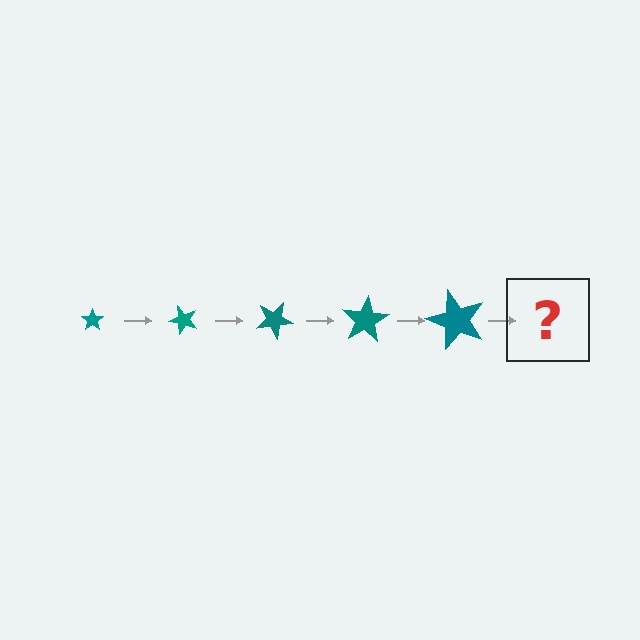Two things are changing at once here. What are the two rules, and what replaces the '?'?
The two rules are that the star grows larger each step and it rotates 50 degrees each step. The '?' should be a star, larger than the previous one and rotated 250 degrees from the start.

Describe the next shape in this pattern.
It should be a star, larger than the previous one and rotated 250 degrees from the start.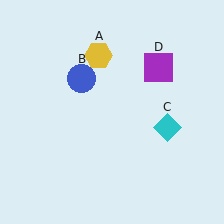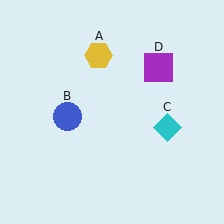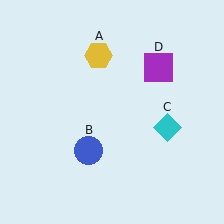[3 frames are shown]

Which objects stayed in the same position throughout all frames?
Yellow hexagon (object A) and cyan diamond (object C) and purple square (object D) remained stationary.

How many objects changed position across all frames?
1 object changed position: blue circle (object B).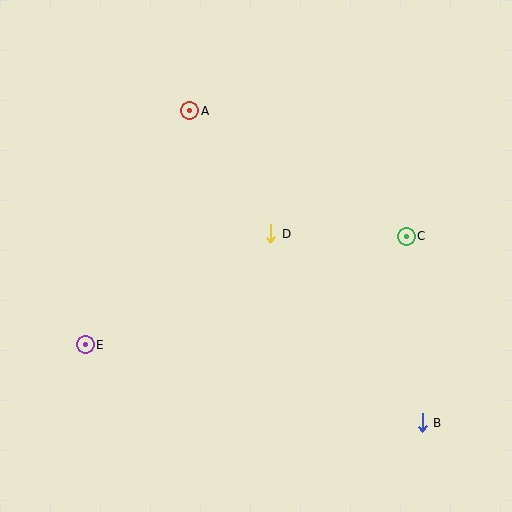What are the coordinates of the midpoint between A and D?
The midpoint between A and D is at (230, 172).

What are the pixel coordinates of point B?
Point B is at (422, 423).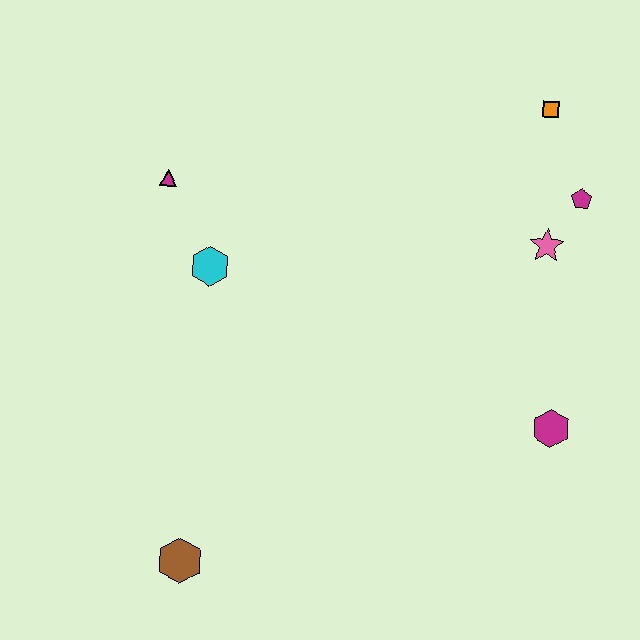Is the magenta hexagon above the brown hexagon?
Yes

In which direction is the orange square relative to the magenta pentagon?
The orange square is above the magenta pentagon.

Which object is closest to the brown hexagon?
The cyan hexagon is closest to the brown hexagon.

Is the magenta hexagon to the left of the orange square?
No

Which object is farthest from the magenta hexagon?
The magenta triangle is farthest from the magenta hexagon.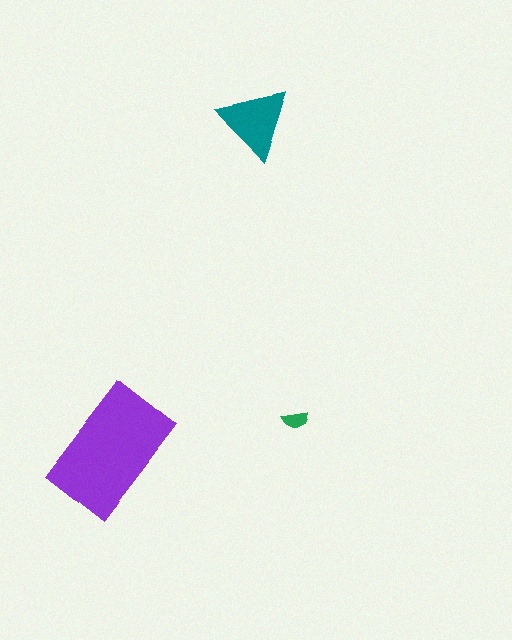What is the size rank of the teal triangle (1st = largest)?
2nd.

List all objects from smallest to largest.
The green semicircle, the teal triangle, the purple rectangle.